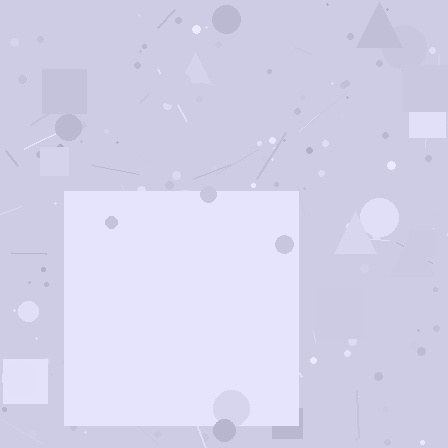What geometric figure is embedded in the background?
A square is embedded in the background.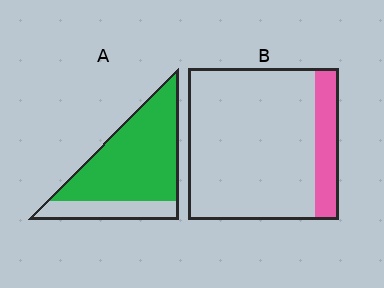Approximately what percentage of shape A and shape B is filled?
A is approximately 75% and B is approximately 15%.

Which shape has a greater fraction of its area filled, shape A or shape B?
Shape A.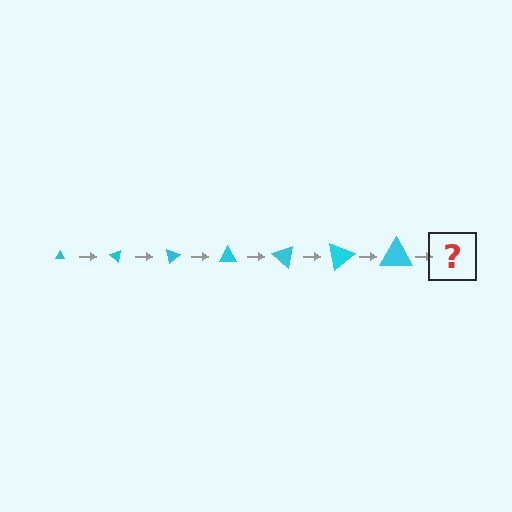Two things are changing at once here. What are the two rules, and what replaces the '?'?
The two rules are that the triangle grows larger each step and it rotates 40 degrees each step. The '?' should be a triangle, larger than the previous one and rotated 280 degrees from the start.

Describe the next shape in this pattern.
It should be a triangle, larger than the previous one and rotated 280 degrees from the start.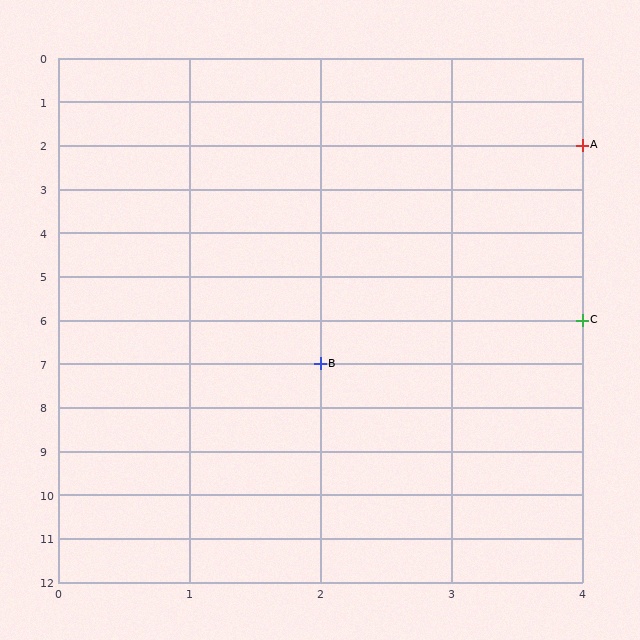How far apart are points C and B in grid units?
Points C and B are 2 columns and 1 row apart (about 2.2 grid units diagonally).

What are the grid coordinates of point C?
Point C is at grid coordinates (4, 6).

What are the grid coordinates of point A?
Point A is at grid coordinates (4, 2).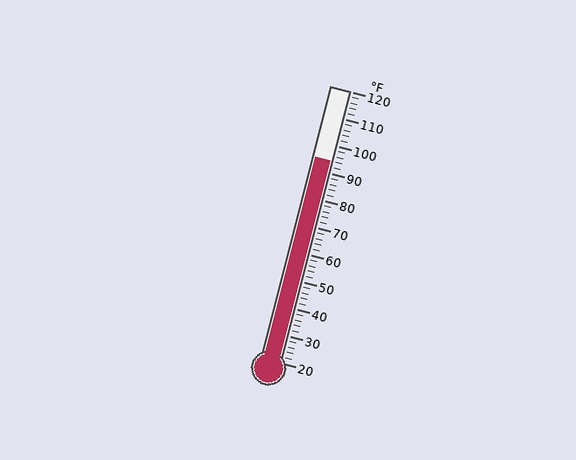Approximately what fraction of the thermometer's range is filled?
The thermometer is filled to approximately 75% of its range.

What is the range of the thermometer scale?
The thermometer scale ranges from 20°F to 120°F.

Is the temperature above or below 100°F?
The temperature is below 100°F.